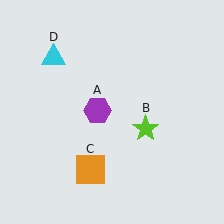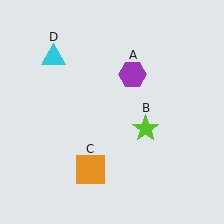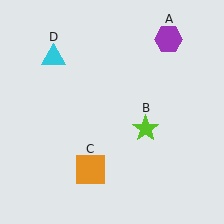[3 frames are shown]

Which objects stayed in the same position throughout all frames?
Lime star (object B) and orange square (object C) and cyan triangle (object D) remained stationary.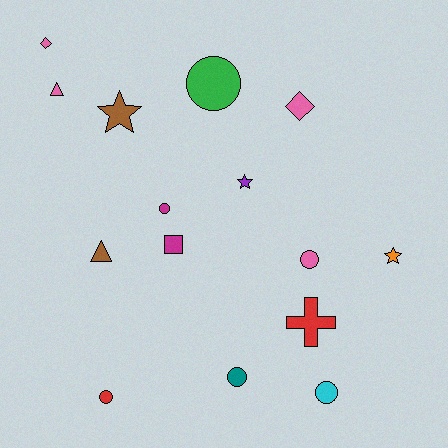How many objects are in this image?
There are 15 objects.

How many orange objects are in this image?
There is 1 orange object.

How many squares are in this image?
There is 1 square.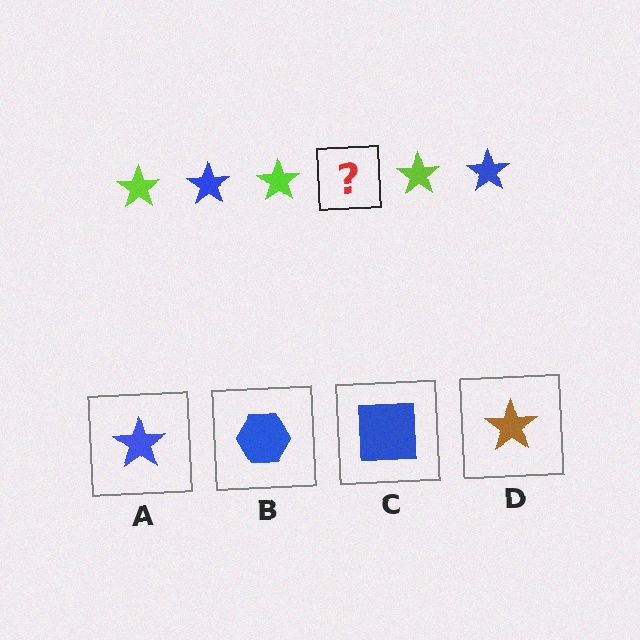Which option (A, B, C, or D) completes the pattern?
A.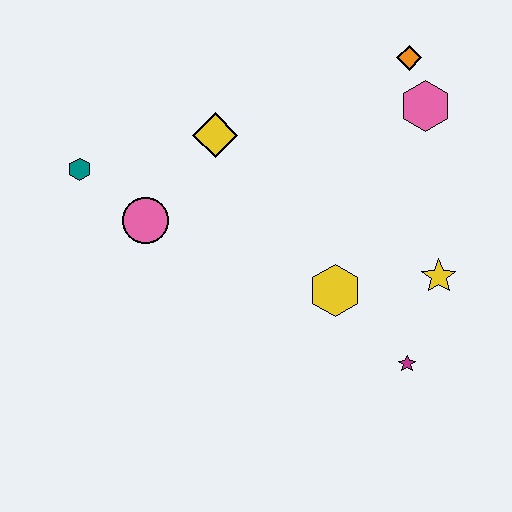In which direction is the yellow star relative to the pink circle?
The yellow star is to the right of the pink circle.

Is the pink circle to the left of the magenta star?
Yes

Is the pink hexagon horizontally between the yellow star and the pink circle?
Yes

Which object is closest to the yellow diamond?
The pink circle is closest to the yellow diamond.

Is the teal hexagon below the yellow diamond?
Yes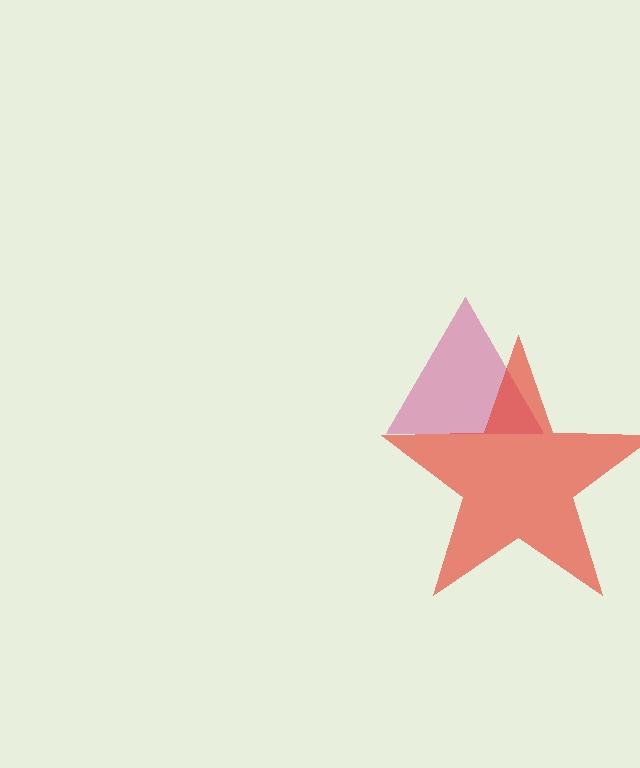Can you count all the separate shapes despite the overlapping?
Yes, there are 2 separate shapes.